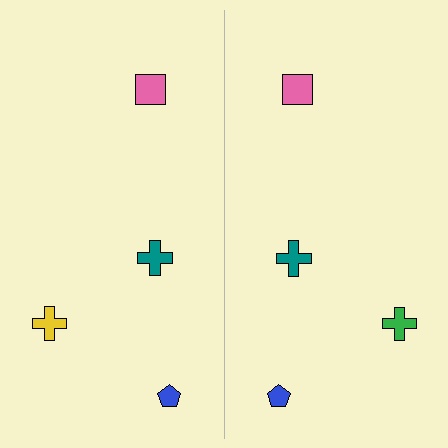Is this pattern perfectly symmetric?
No, the pattern is not perfectly symmetric. The green cross on the right side breaks the symmetry — its mirror counterpart is yellow.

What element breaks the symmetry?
The green cross on the right side breaks the symmetry — its mirror counterpart is yellow.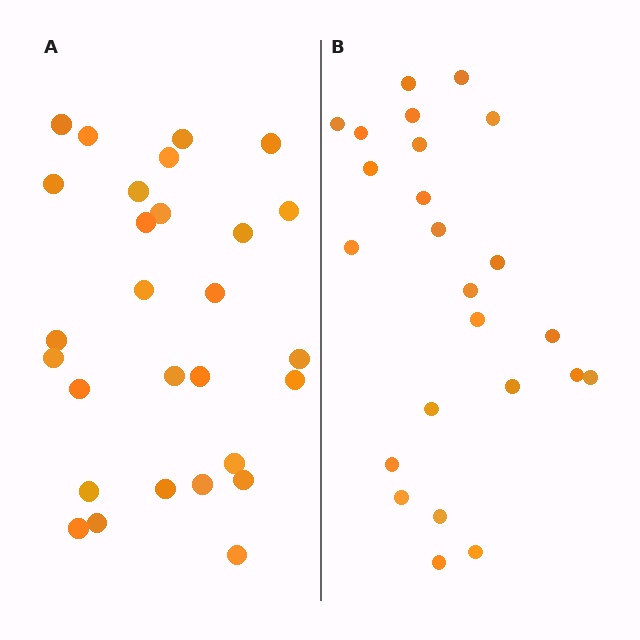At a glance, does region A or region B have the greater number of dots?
Region A (the left region) has more dots.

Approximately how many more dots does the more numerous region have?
Region A has about 4 more dots than region B.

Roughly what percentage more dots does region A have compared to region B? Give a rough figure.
About 15% more.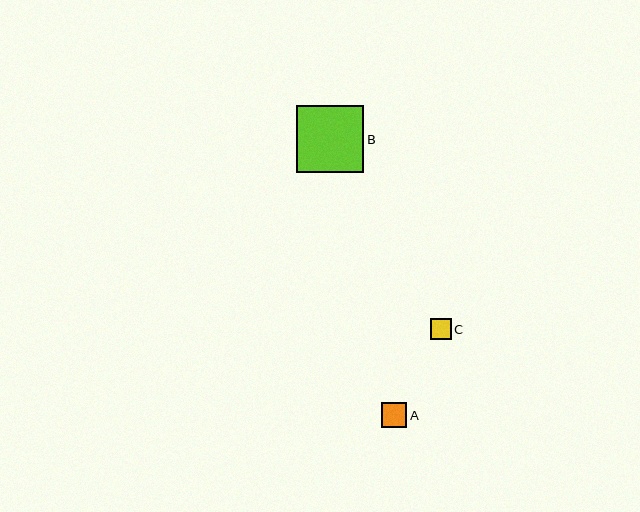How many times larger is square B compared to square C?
Square B is approximately 3.3 times the size of square C.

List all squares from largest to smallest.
From largest to smallest: B, A, C.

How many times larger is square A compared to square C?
Square A is approximately 1.2 times the size of square C.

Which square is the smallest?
Square C is the smallest with a size of approximately 21 pixels.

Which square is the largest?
Square B is the largest with a size of approximately 67 pixels.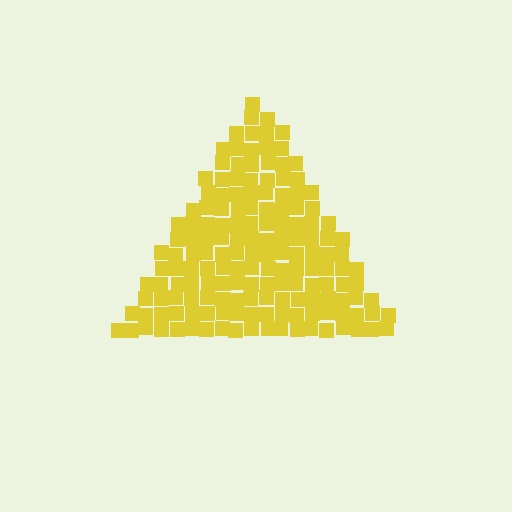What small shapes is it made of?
It is made of small squares.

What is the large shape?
The large shape is a triangle.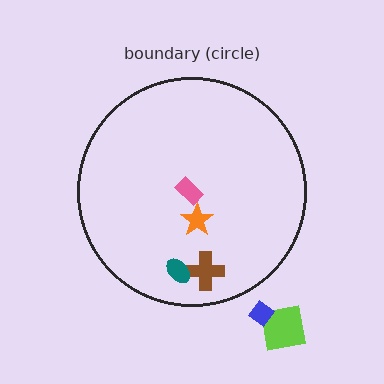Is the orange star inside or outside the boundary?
Inside.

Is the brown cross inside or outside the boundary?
Inside.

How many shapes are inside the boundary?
4 inside, 2 outside.